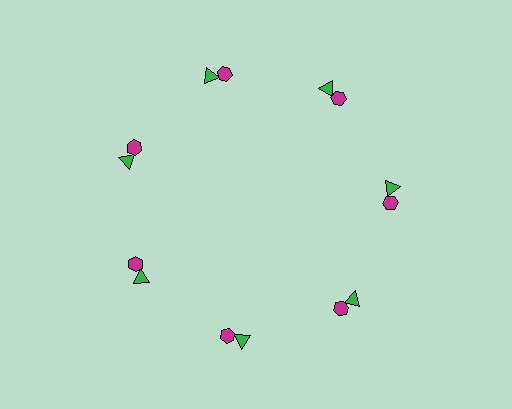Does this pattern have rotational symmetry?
Yes, this pattern has 7-fold rotational symmetry. It looks the same after rotating 51 degrees around the center.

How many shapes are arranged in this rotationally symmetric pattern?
There are 14 shapes, arranged in 7 groups of 2.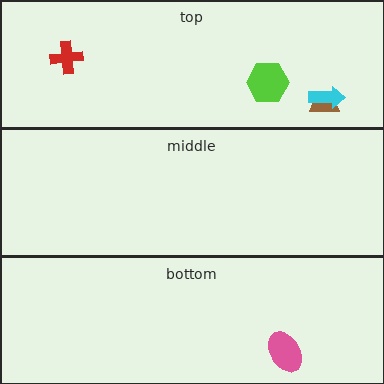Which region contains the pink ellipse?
The bottom region.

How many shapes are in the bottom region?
1.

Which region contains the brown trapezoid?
The top region.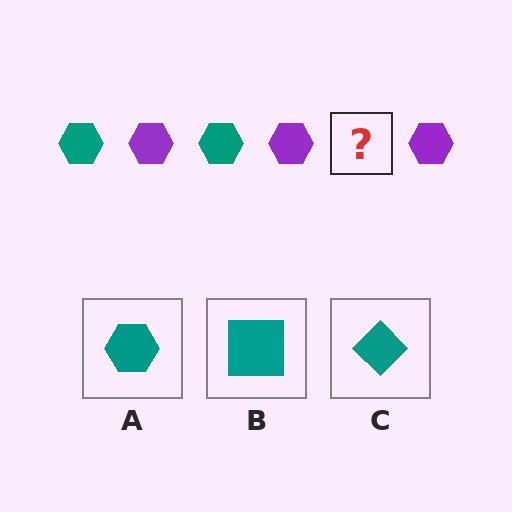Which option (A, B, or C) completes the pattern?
A.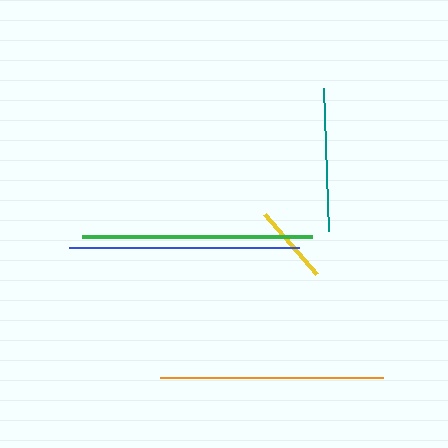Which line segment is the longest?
The blue line is the longest at approximately 231 pixels.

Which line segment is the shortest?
The yellow line is the shortest at approximately 79 pixels.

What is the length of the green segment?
The green segment is approximately 230 pixels long.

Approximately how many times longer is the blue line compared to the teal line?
The blue line is approximately 1.6 times the length of the teal line.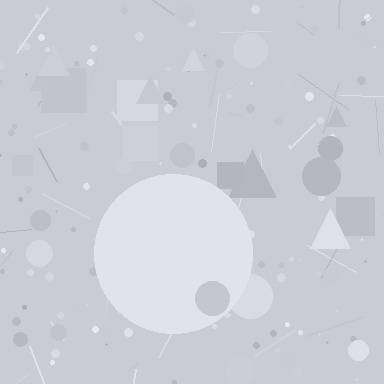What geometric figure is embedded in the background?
A circle is embedded in the background.